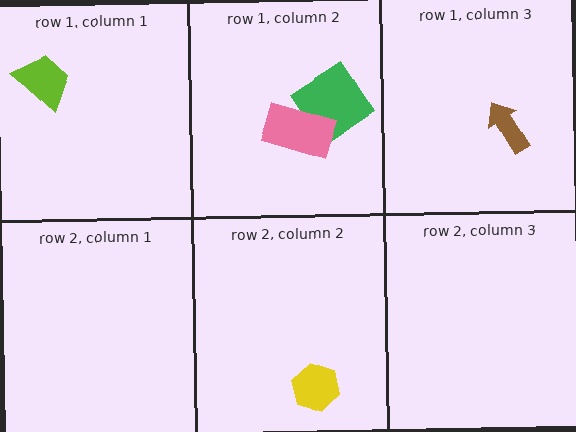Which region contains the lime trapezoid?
The row 1, column 1 region.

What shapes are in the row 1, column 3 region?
The brown arrow.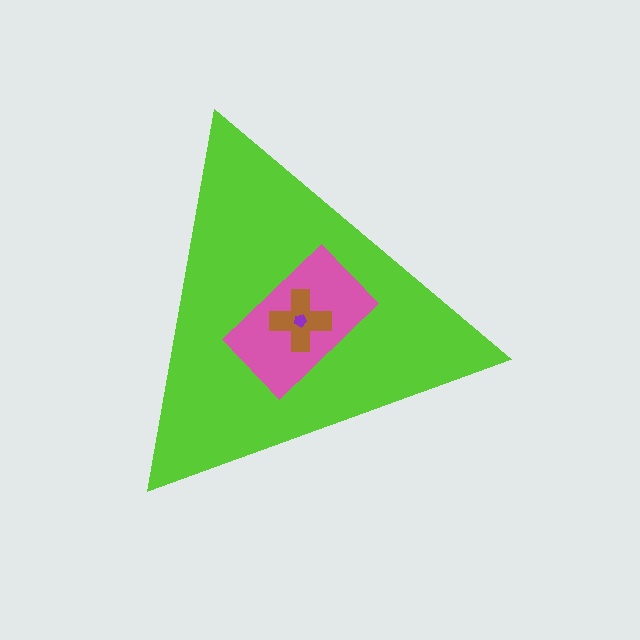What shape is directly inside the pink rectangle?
The brown cross.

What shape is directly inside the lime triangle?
The pink rectangle.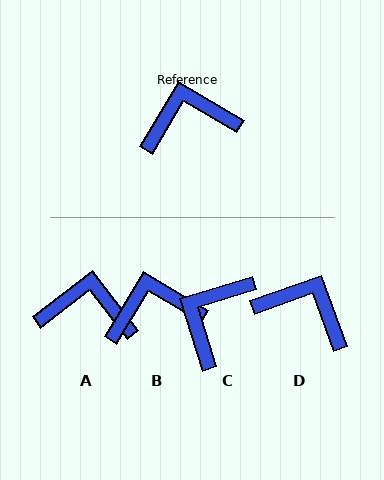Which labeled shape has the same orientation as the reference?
B.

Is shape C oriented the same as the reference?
No, it is off by about 48 degrees.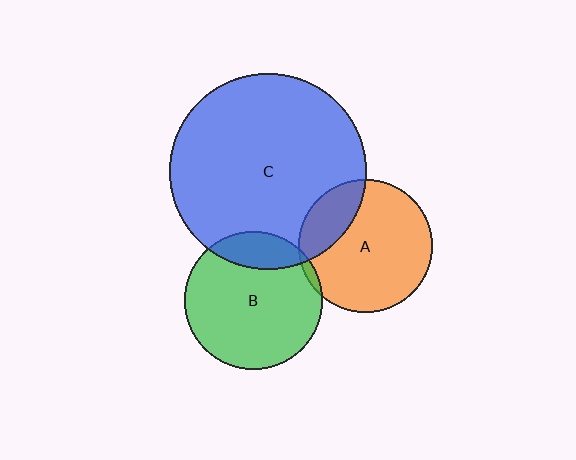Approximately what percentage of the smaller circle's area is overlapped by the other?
Approximately 20%.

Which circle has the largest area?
Circle C (blue).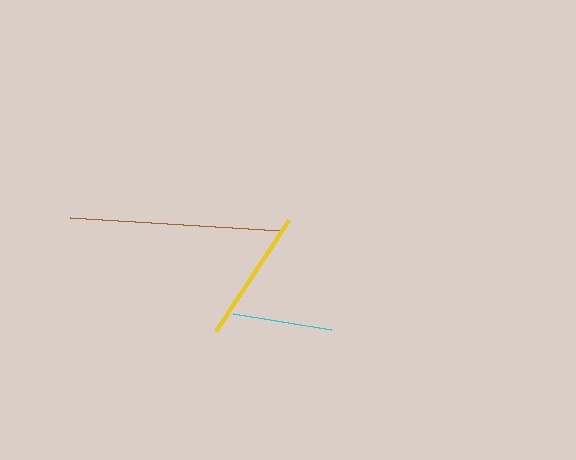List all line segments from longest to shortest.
From longest to shortest: brown, yellow, cyan.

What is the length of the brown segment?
The brown segment is approximately 210 pixels long.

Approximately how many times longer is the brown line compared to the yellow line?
The brown line is approximately 1.6 times the length of the yellow line.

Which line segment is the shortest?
The cyan line is the shortest at approximately 99 pixels.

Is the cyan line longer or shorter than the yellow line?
The yellow line is longer than the cyan line.